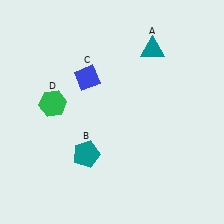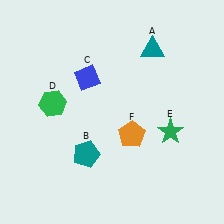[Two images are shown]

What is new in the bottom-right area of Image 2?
A green star (E) was added in the bottom-right area of Image 2.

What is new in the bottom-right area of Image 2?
An orange pentagon (F) was added in the bottom-right area of Image 2.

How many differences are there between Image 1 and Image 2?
There are 2 differences between the two images.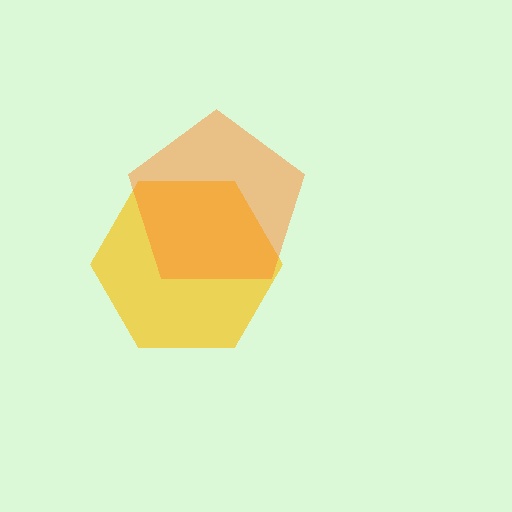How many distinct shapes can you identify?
There are 2 distinct shapes: a yellow hexagon, an orange pentagon.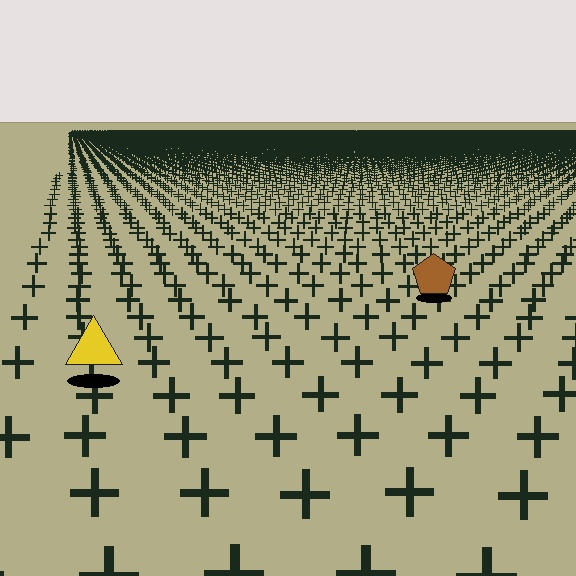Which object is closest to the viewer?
The yellow triangle is closest. The texture marks near it are larger and more spread out.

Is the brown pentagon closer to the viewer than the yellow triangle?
No. The yellow triangle is closer — you can tell from the texture gradient: the ground texture is coarser near it.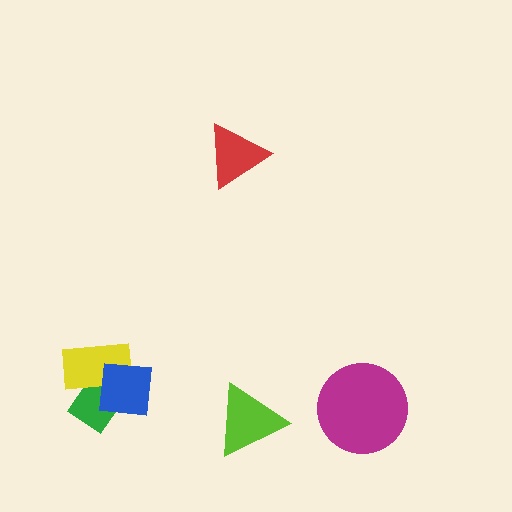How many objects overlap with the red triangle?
0 objects overlap with the red triangle.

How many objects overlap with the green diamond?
2 objects overlap with the green diamond.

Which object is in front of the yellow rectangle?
The blue square is in front of the yellow rectangle.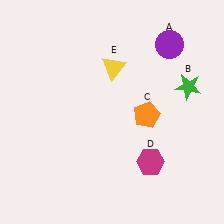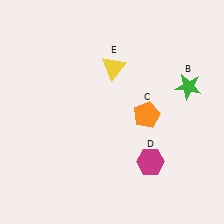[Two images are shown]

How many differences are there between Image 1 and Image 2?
There is 1 difference between the two images.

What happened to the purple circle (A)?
The purple circle (A) was removed in Image 2. It was in the top-right area of Image 1.